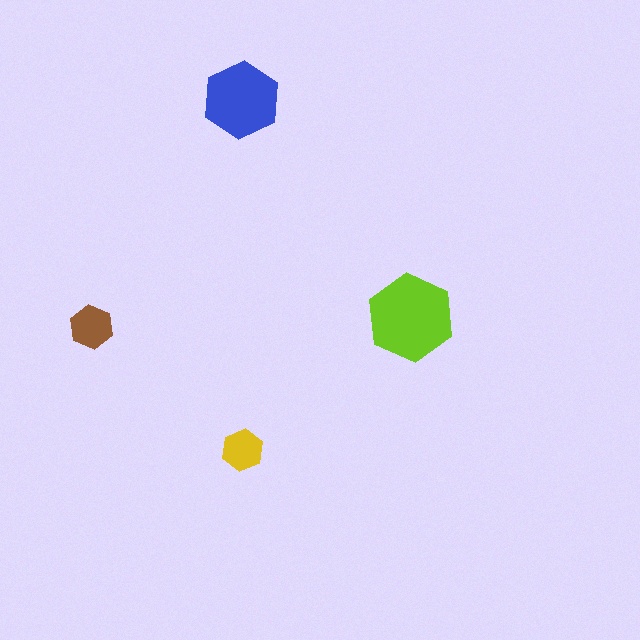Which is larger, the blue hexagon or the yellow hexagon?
The blue one.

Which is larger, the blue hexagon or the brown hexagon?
The blue one.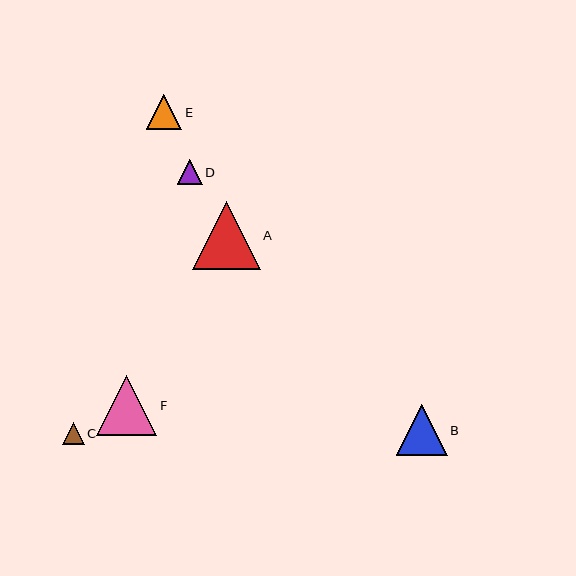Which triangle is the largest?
Triangle A is the largest with a size of approximately 68 pixels.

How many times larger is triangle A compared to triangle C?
Triangle A is approximately 3.1 times the size of triangle C.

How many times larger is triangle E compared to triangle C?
Triangle E is approximately 1.6 times the size of triangle C.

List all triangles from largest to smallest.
From largest to smallest: A, F, B, E, D, C.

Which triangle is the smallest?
Triangle C is the smallest with a size of approximately 22 pixels.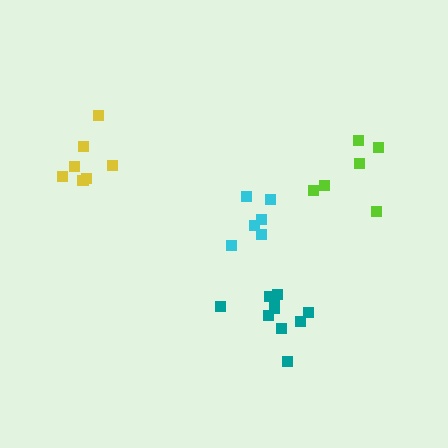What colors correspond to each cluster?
The clusters are colored: yellow, lime, teal, cyan.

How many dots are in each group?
Group 1: 7 dots, Group 2: 6 dots, Group 3: 10 dots, Group 4: 6 dots (29 total).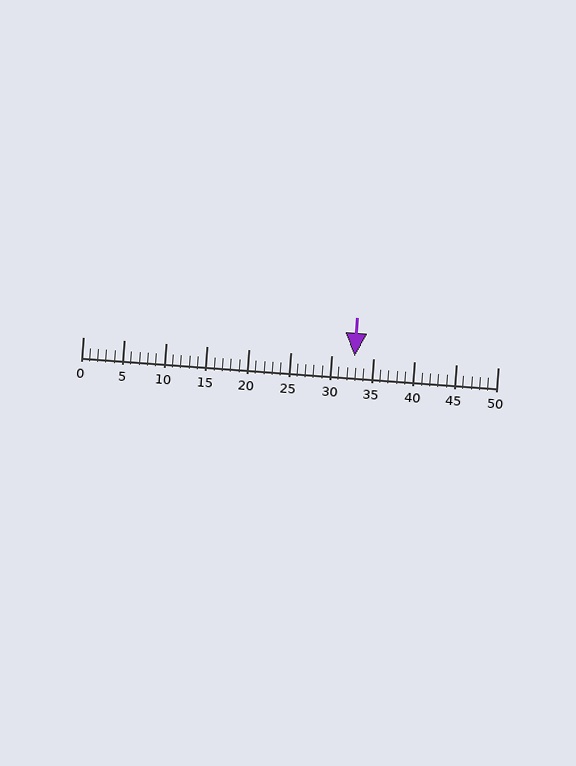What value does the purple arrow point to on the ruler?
The purple arrow points to approximately 33.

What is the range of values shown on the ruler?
The ruler shows values from 0 to 50.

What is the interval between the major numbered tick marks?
The major tick marks are spaced 5 units apart.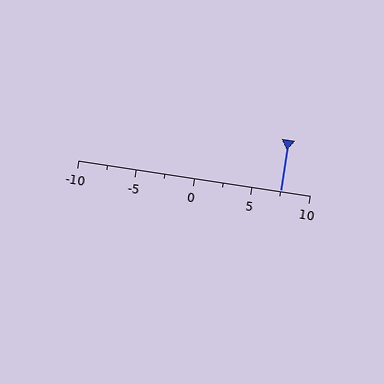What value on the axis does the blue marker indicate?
The marker indicates approximately 7.5.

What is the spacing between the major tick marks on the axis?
The major ticks are spaced 5 apart.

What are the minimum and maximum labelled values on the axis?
The axis runs from -10 to 10.